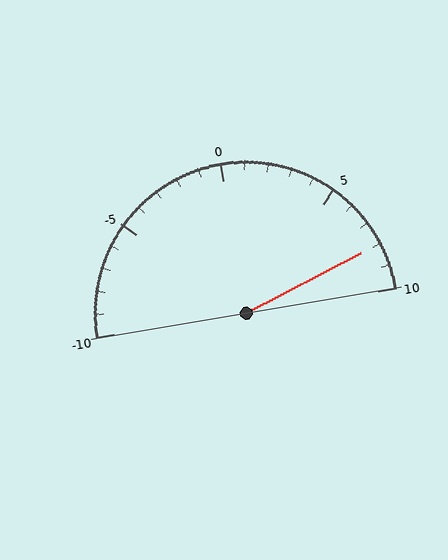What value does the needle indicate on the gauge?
The needle indicates approximately 8.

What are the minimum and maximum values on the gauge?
The gauge ranges from -10 to 10.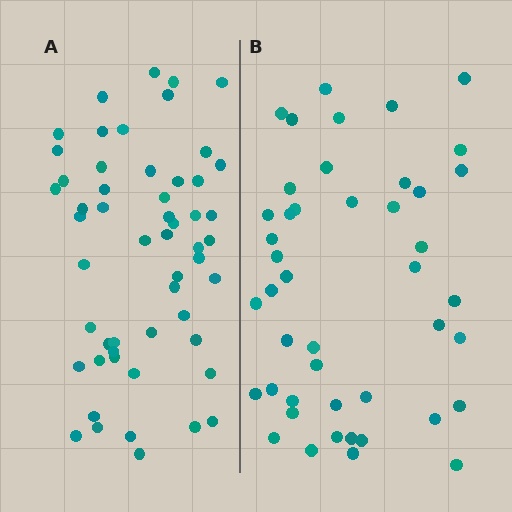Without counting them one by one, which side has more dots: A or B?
Region A (the left region) has more dots.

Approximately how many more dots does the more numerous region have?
Region A has roughly 8 or so more dots than region B.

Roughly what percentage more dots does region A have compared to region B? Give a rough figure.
About 20% more.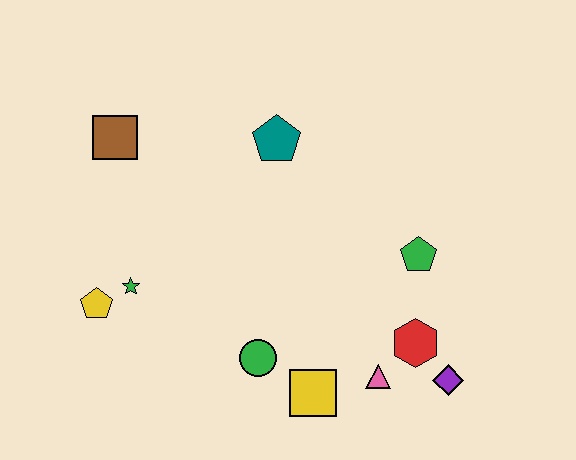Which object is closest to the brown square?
The green star is closest to the brown square.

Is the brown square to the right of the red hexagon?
No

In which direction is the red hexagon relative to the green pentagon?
The red hexagon is below the green pentagon.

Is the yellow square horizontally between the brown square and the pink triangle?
Yes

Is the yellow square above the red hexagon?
No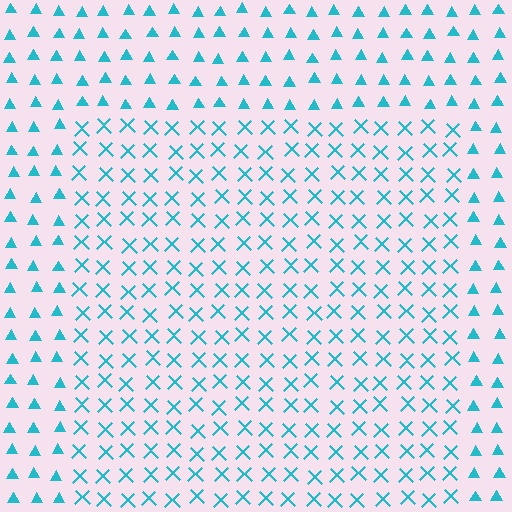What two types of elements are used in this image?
The image uses X marks inside the rectangle region and triangles outside it.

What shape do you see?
I see a rectangle.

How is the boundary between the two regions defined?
The boundary is defined by a change in element shape: X marks inside vs. triangles outside. All elements share the same color and spacing.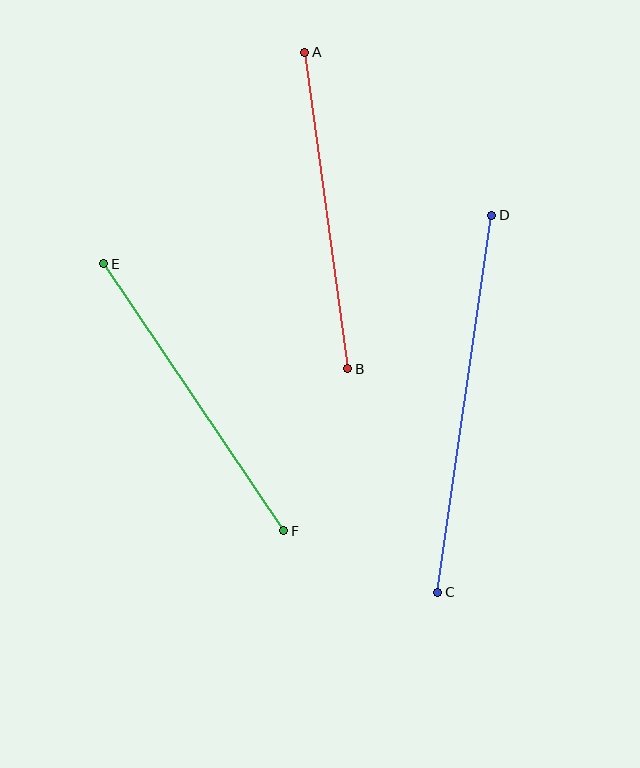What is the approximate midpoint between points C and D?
The midpoint is at approximately (465, 404) pixels.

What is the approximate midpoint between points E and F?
The midpoint is at approximately (194, 397) pixels.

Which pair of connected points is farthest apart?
Points C and D are farthest apart.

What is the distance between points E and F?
The distance is approximately 322 pixels.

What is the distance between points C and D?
The distance is approximately 381 pixels.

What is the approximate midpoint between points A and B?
The midpoint is at approximately (326, 210) pixels.